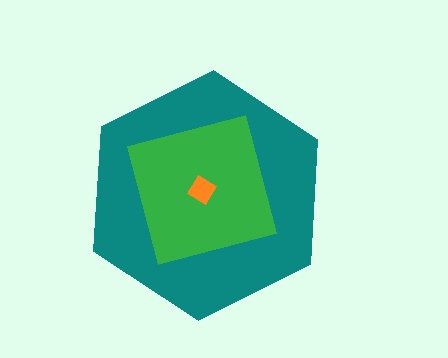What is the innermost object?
The orange diamond.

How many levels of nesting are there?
3.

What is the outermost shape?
The teal hexagon.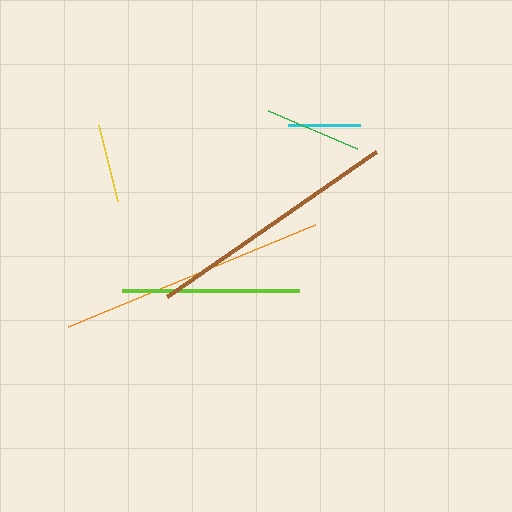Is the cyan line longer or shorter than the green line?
The green line is longer than the cyan line.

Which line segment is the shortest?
The cyan line is the shortest at approximately 72 pixels.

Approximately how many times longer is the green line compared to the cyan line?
The green line is approximately 1.3 times the length of the cyan line.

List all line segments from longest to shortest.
From longest to shortest: orange, brown, lime, green, yellow, cyan.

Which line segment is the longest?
The orange line is the longest at approximately 268 pixels.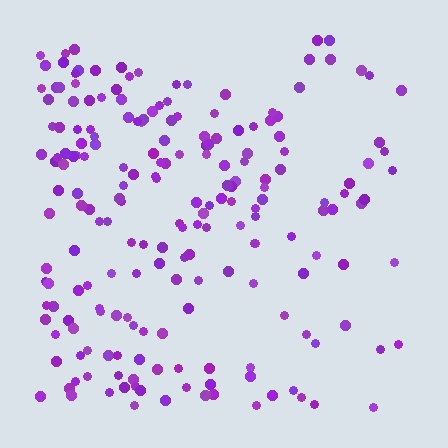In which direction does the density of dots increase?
From right to left, with the left side densest.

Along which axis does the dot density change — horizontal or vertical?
Horizontal.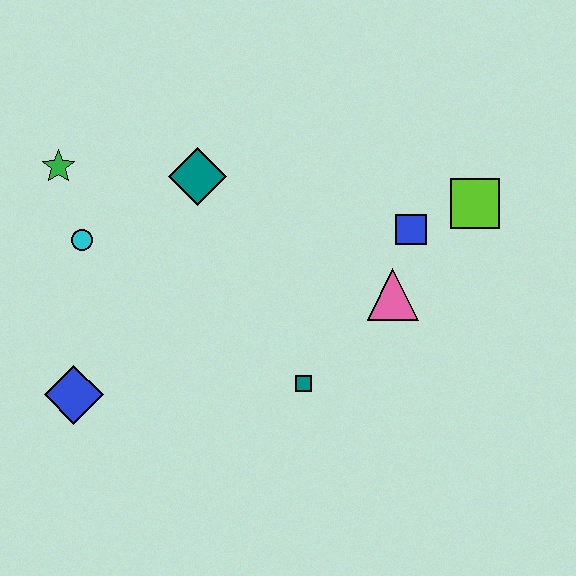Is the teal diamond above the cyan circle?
Yes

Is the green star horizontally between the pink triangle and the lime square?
No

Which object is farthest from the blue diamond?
The lime square is farthest from the blue diamond.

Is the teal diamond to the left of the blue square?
Yes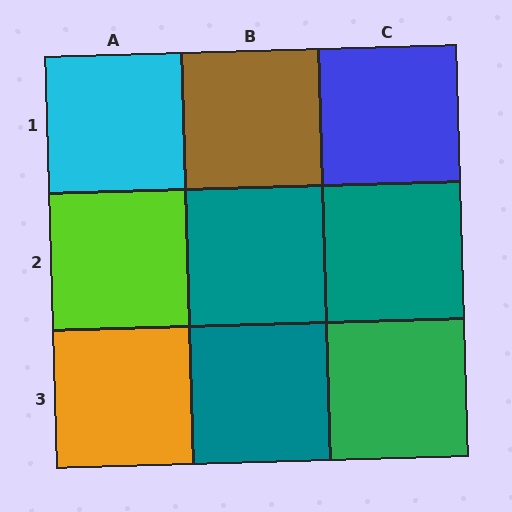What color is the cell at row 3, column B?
Teal.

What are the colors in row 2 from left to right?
Lime, teal, teal.